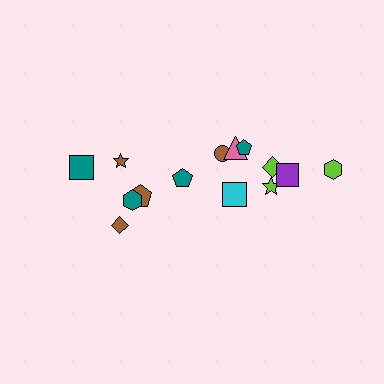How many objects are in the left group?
There are 6 objects.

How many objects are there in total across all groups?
There are 14 objects.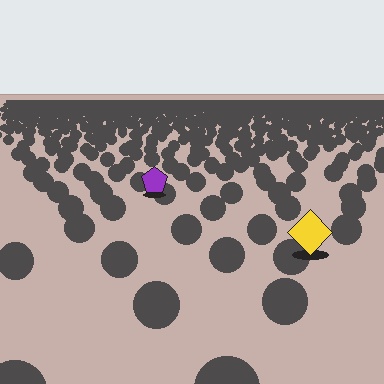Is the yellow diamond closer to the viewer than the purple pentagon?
Yes. The yellow diamond is closer — you can tell from the texture gradient: the ground texture is coarser near it.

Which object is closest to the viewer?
The yellow diamond is closest. The texture marks near it are larger and more spread out.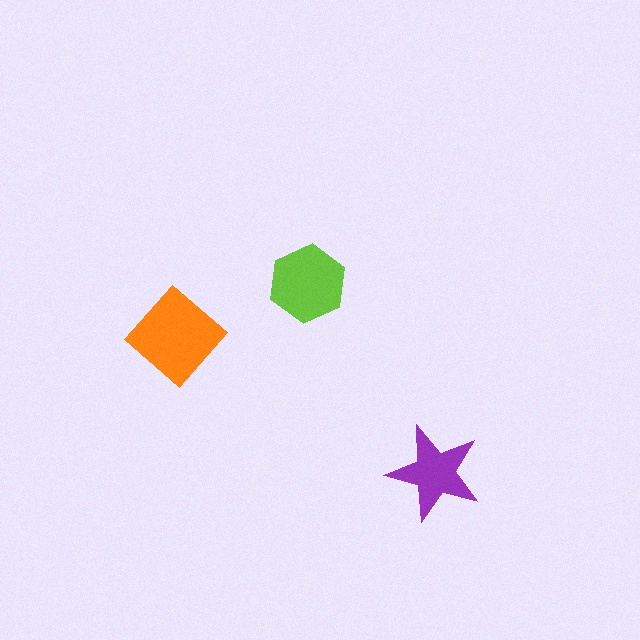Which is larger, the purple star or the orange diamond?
The orange diamond.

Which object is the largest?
The orange diamond.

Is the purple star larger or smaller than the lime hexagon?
Smaller.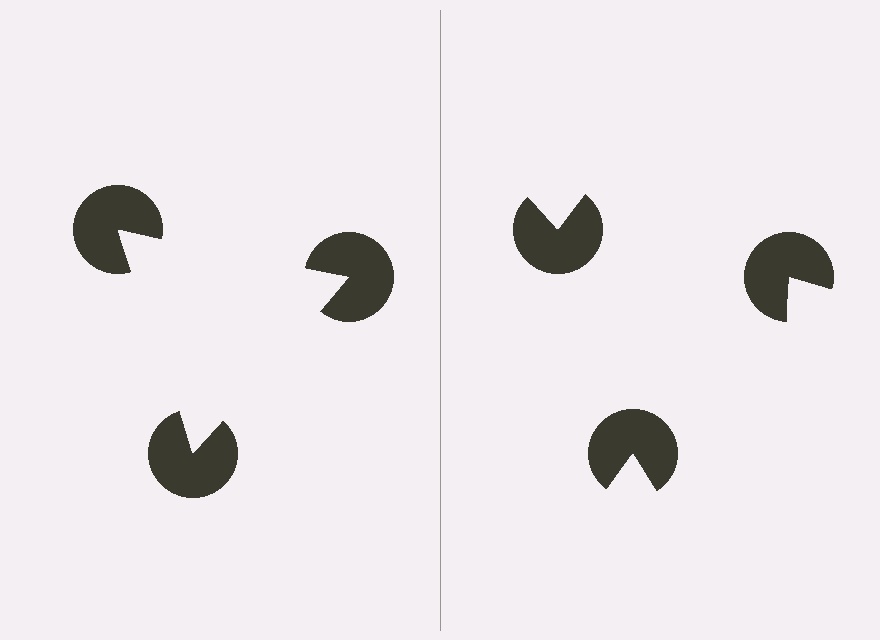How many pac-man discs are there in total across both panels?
6 — 3 on each side.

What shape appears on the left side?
An illusory triangle.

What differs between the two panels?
The pac-man discs are positioned identically on both sides; only the wedge orientations differ. On the left they align to a triangle; on the right they are misaligned.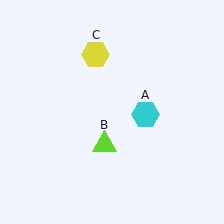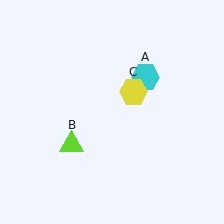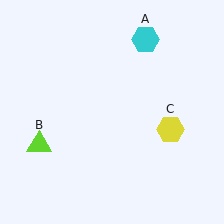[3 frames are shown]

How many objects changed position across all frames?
3 objects changed position: cyan hexagon (object A), lime triangle (object B), yellow hexagon (object C).